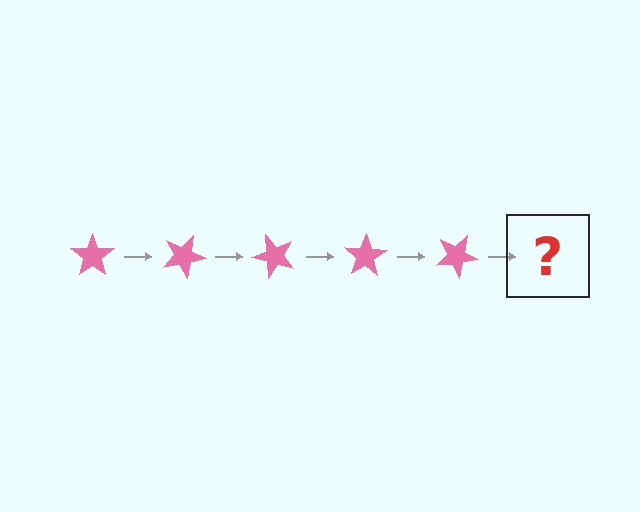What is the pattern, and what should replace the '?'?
The pattern is that the star rotates 25 degrees each step. The '?' should be a pink star rotated 125 degrees.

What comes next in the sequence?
The next element should be a pink star rotated 125 degrees.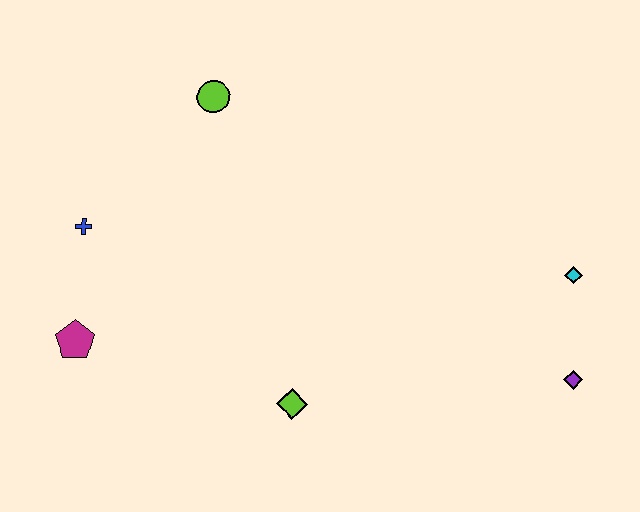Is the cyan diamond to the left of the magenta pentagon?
No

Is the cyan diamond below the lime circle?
Yes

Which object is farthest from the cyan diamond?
The magenta pentagon is farthest from the cyan diamond.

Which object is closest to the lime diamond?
The magenta pentagon is closest to the lime diamond.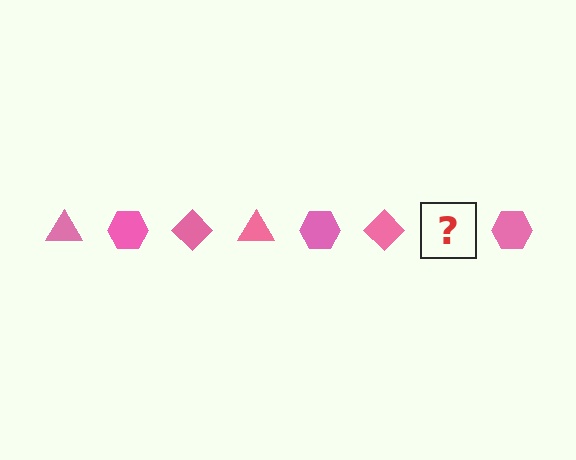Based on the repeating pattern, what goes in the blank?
The blank should be a pink triangle.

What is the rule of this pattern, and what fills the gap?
The rule is that the pattern cycles through triangle, hexagon, diamond shapes in pink. The gap should be filled with a pink triangle.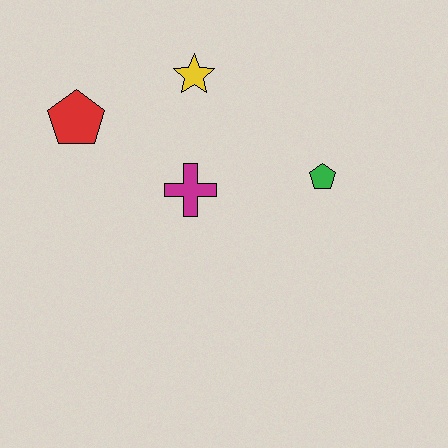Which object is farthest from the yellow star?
The green pentagon is farthest from the yellow star.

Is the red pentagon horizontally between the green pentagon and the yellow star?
No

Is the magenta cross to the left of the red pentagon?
No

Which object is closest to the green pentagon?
The magenta cross is closest to the green pentagon.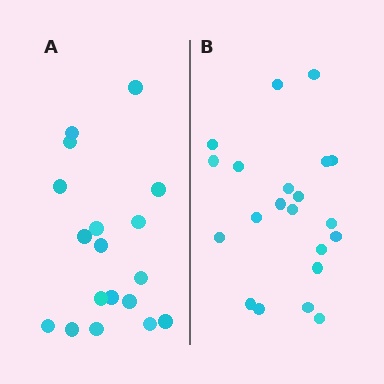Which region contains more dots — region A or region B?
Region B (the right region) has more dots.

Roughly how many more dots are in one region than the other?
Region B has just a few more — roughly 2 or 3 more dots than region A.